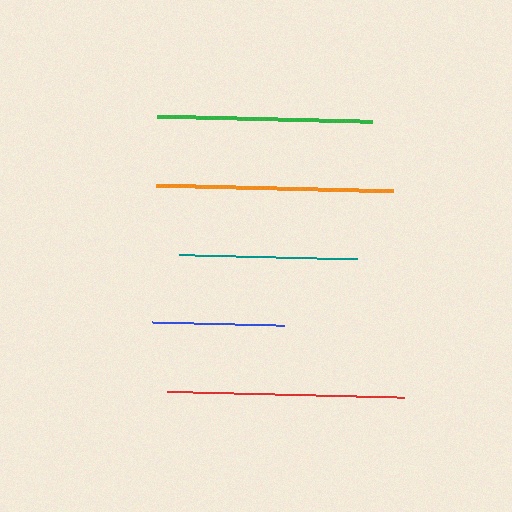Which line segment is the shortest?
The blue line is the shortest at approximately 131 pixels.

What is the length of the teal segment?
The teal segment is approximately 178 pixels long.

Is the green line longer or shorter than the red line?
The red line is longer than the green line.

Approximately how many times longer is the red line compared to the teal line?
The red line is approximately 1.3 times the length of the teal line.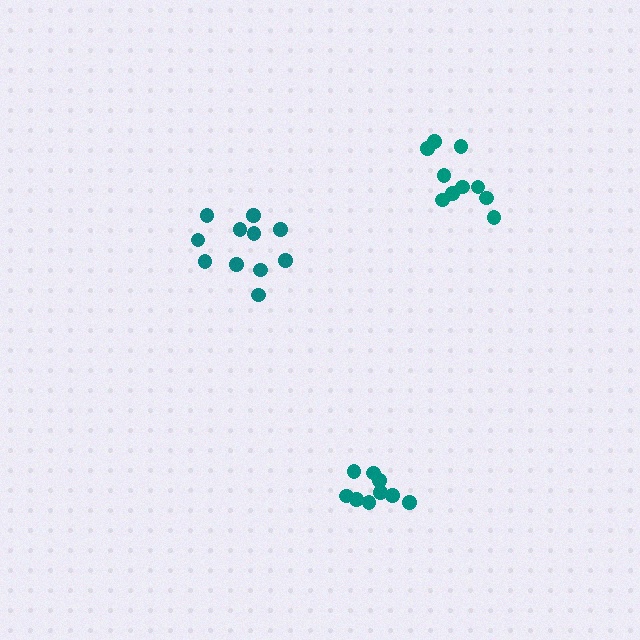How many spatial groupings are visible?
There are 3 spatial groupings.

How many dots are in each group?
Group 1: 10 dots, Group 2: 11 dots, Group 3: 9 dots (30 total).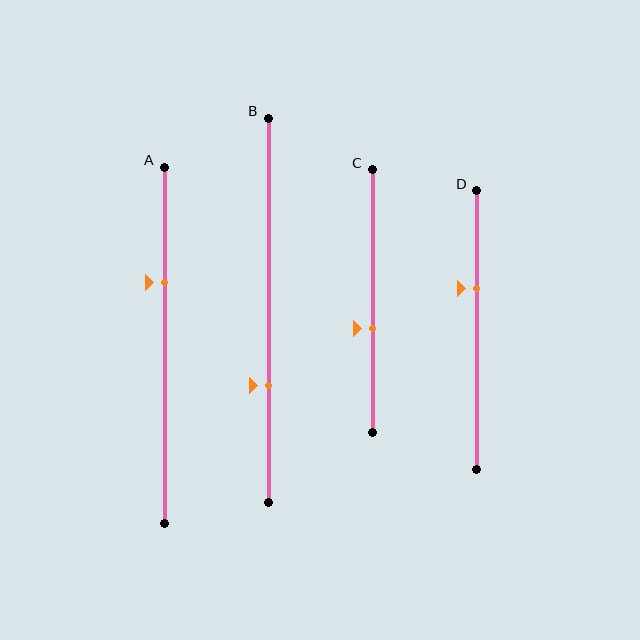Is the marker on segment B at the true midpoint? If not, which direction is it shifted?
No, the marker on segment B is shifted downward by about 19% of the segment length.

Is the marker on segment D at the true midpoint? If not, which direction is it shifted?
No, the marker on segment D is shifted upward by about 15% of the segment length.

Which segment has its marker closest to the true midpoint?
Segment C has its marker closest to the true midpoint.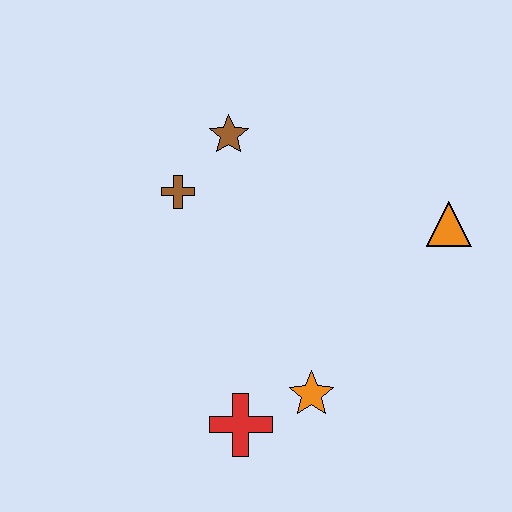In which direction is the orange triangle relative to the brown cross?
The orange triangle is to the right of the brown cross.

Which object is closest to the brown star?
The brown cross is closest to the brown star.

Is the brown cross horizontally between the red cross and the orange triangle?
No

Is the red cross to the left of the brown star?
No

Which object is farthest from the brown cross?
The orange triangle is farthest from the brown cross.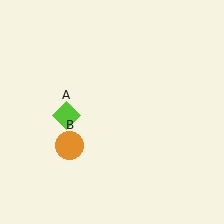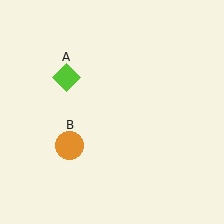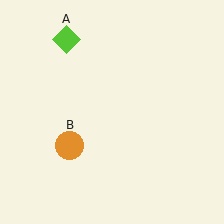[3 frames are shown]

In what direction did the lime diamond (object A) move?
The lime diamond (object A) moved up.